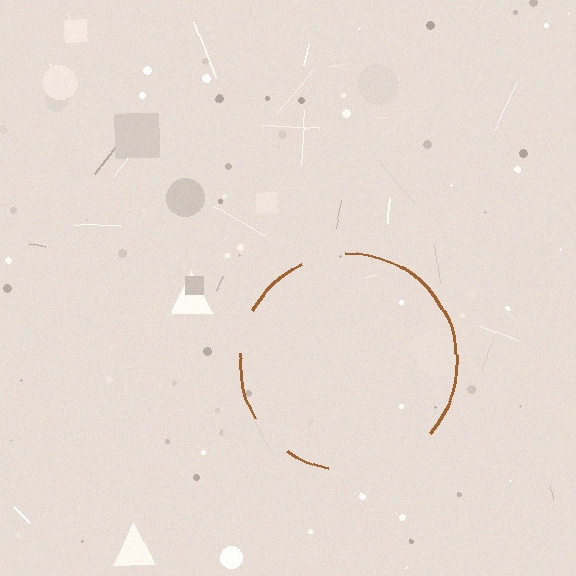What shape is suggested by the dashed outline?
The dashed outline suggests a circle.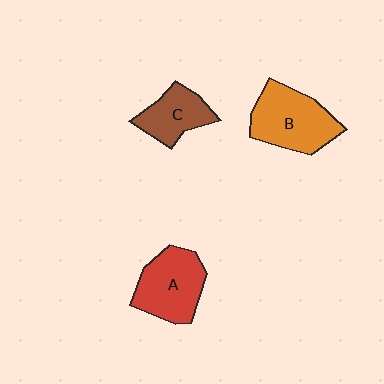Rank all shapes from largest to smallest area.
From largest to smallest: B (orange), A (red), C (brown).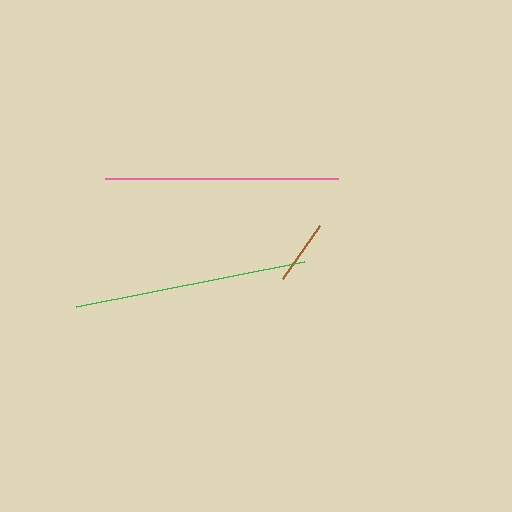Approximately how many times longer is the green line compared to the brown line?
The green line is approximately 3.6 times the length of the brown line.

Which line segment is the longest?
The pink line is the longest at approximately 233 pixels.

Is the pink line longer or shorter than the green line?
The pink line is longer than the green line.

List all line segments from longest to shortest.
From longest to shortest: pink, green, brown.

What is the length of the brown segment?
The brown segment is approximately 65 pixels long.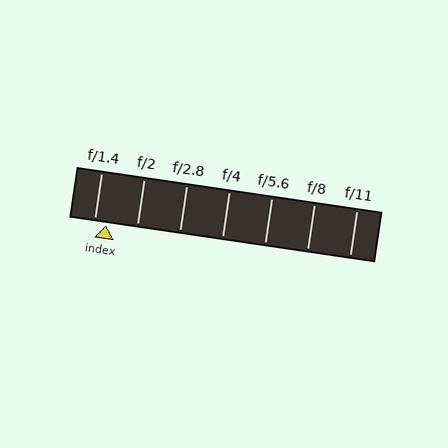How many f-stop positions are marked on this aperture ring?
There are 7 f-stop positions marked.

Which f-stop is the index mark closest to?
The index mark is closest to f/1.4.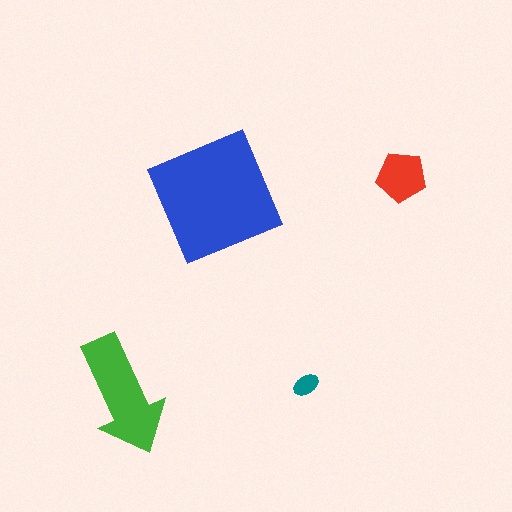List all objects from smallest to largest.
The teal ellipse, the red pentagon, the green arrow, the blue square.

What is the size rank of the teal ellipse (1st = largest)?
4th.